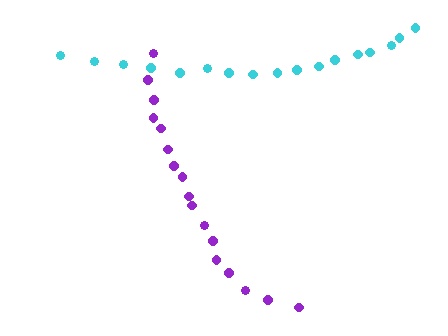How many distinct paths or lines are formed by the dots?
There are 2 distinct paths.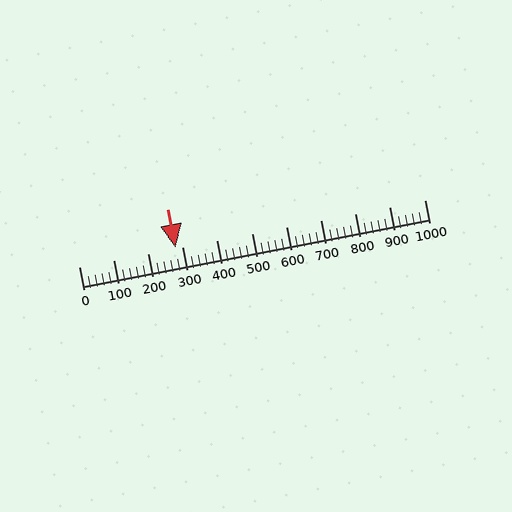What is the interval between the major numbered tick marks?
The major tick marks are spaced 100 units apart.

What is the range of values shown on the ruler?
The ruler shows values from 0 to 1000.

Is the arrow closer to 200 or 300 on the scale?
The arrow is closer to 300.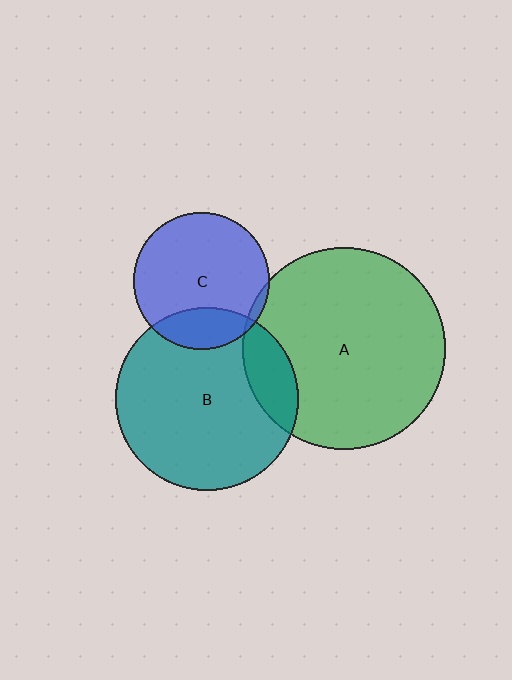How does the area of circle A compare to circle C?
Approximately 2.2 times.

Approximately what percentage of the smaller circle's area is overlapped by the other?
Approximately 5%.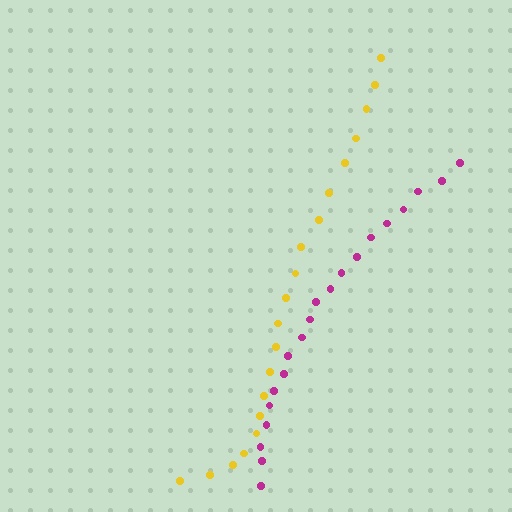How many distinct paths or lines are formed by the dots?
There are 2 distinct paths.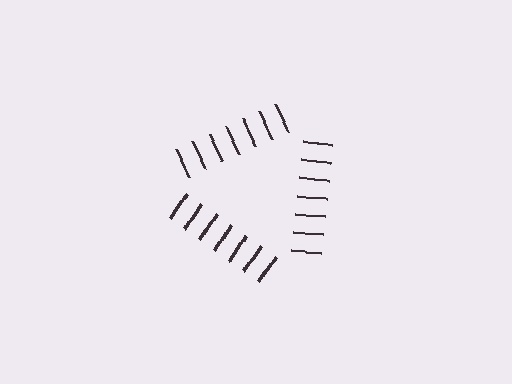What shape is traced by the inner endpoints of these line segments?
An illusory triangle — the line segments terminate on its edges but no continuous stroke is drawn.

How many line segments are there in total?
21 — 7 along each of the 3 edges.